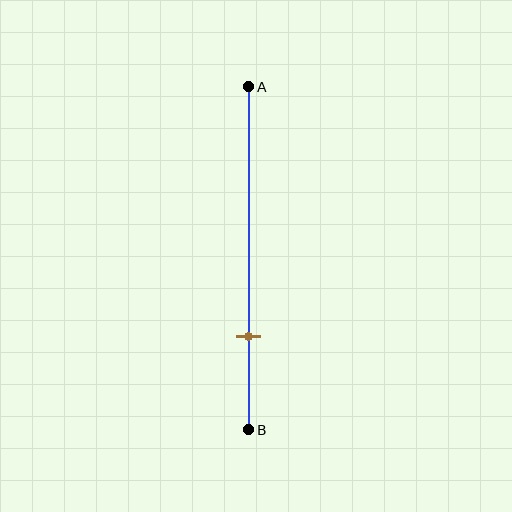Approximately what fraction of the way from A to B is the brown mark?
The brown mark is approximately 75% of the way from A to B.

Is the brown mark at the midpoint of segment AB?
No, the mark is at about 75% from A, not at the 50% midpoint.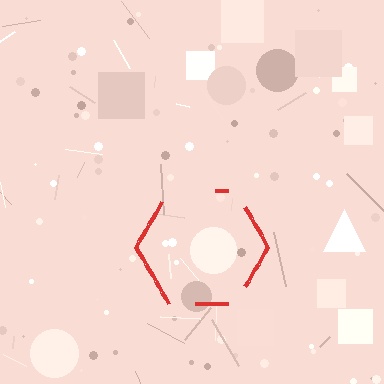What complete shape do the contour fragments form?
The contour fragments form a hexagon.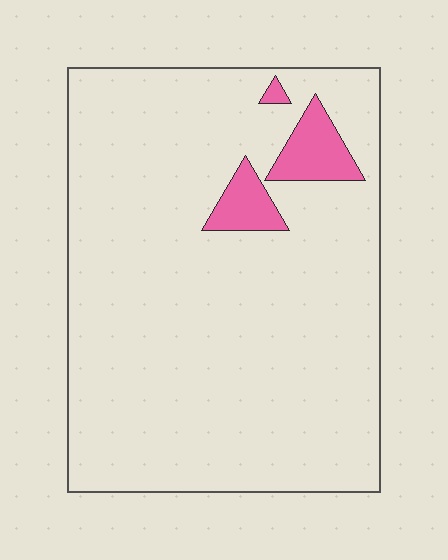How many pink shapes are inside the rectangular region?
3.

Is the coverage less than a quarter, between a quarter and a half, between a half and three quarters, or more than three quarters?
Less than a quarter.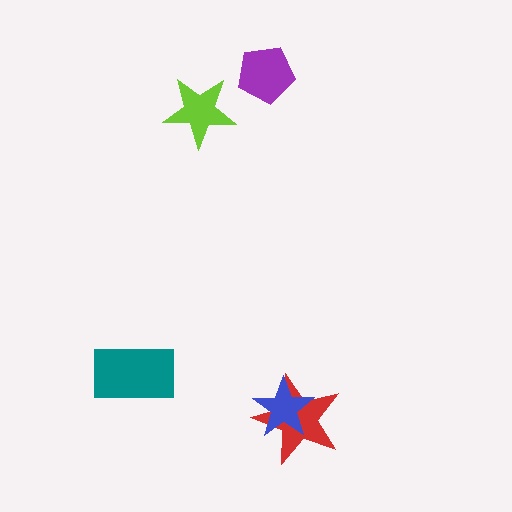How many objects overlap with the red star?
1 object overlaps with the red star.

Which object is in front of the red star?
The blue star is in front of the red star.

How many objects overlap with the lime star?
0 objects overlap with the lime star.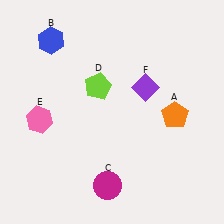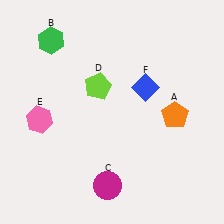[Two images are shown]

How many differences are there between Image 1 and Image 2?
There are 2 differences between the two images.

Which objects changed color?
B changed from blue to green. F changed from purple to blue.